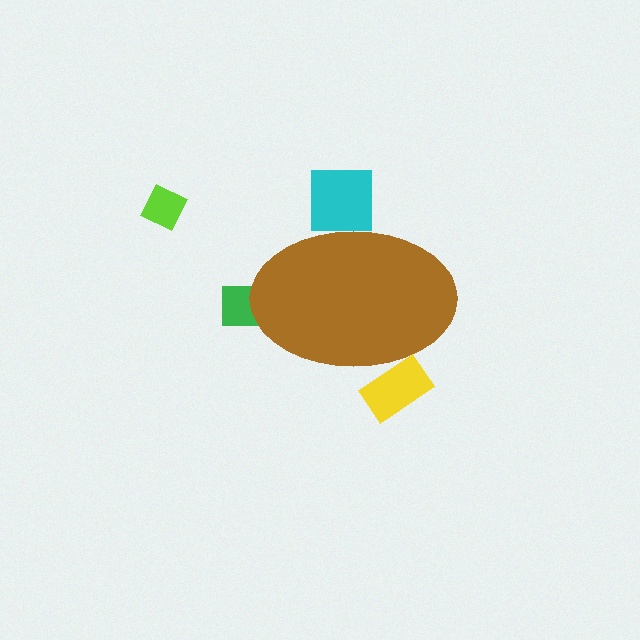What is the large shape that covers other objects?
A brown ellipse.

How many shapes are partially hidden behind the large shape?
3 shapes are partially hidden.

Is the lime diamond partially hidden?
No, the lime diamond is fully visible.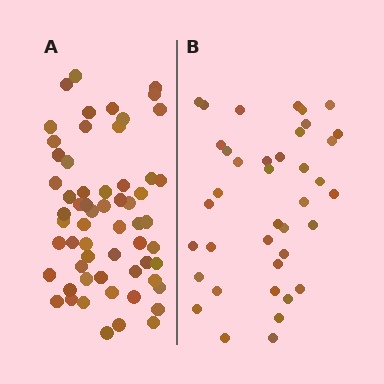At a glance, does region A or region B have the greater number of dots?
Region A (the left region) has more dots.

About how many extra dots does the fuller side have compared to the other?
Region A has approximately 20 more dots than region B.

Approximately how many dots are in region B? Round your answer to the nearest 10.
About 40 dots. (The exact count is 39, which rounds to 40.)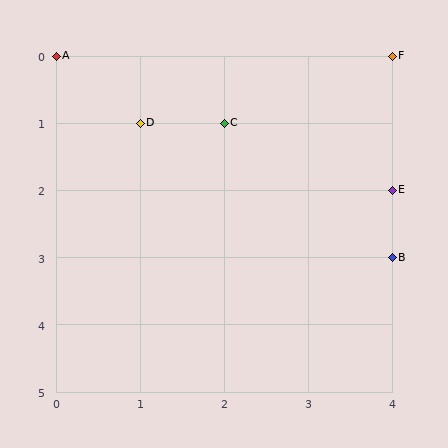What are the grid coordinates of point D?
Point D is at grid coordinates (1, 1).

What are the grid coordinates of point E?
Point E is at grid coordinates (4, 2).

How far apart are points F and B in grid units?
Points F and B are 3 rows apart.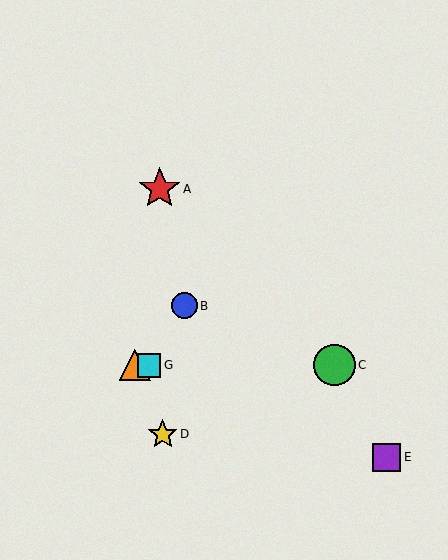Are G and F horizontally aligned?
Yes, both are at y≈365.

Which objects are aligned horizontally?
Objects C, F, G are aligned horizontally.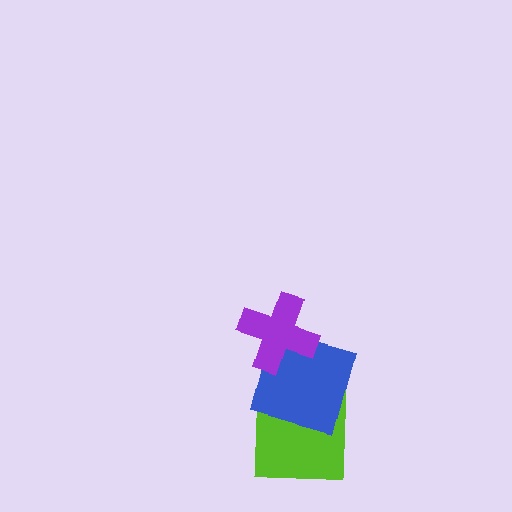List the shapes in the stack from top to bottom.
From top to bottom: the purple cross, the blue square, the lime square.